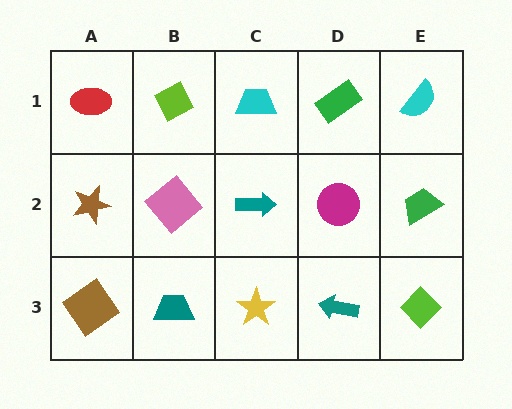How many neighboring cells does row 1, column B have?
3.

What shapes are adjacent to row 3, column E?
A green trapezoid (row 2, column E), a teal arrow (row 3, column D).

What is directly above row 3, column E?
A green trapezoid.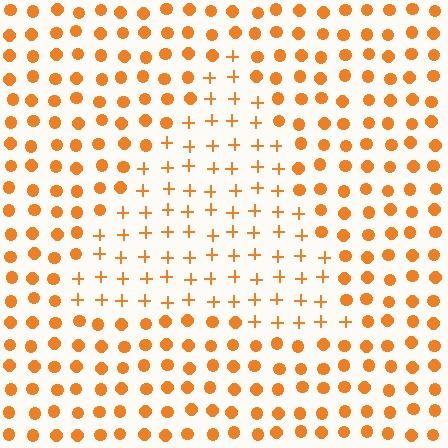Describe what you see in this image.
The image is filled with small orange elements arranged in a uniform grid. A triangle-shaped region contains plus signs, while the surrounding area contains circles. The boundary is defined purely by the change in element shape.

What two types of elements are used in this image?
The image uses plus signs inside the triangle region and circles outside it.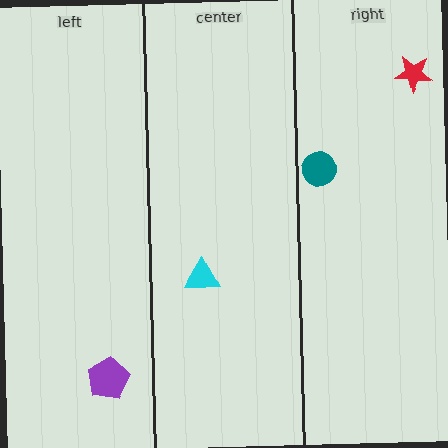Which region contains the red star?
The right region.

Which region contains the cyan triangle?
The center region.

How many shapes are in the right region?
2.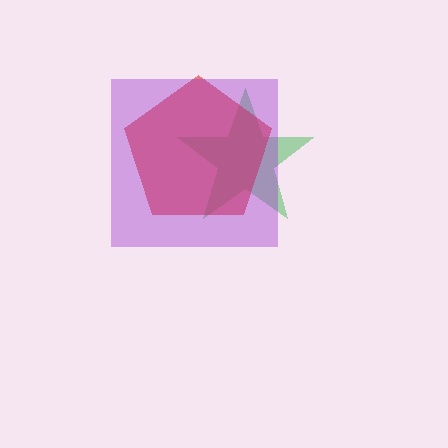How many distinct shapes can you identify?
There are 3 distinct shapes: a green star, a red pentagon, a purple square.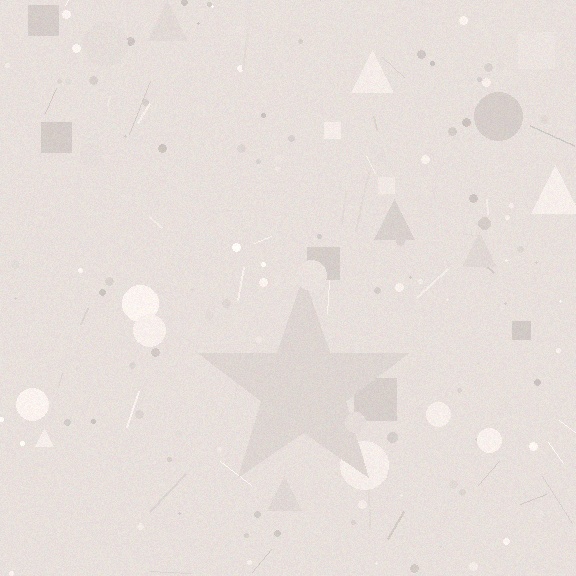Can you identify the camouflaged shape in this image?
The camouflaged shape is a star.